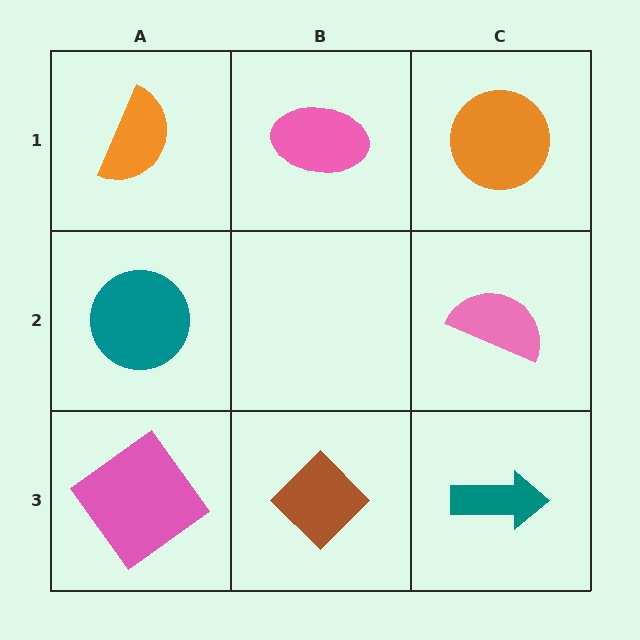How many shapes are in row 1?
3 shapes.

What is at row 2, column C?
A pink semicircle.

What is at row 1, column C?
An orange circle.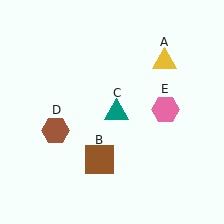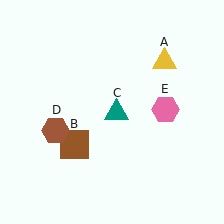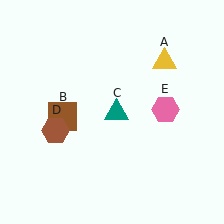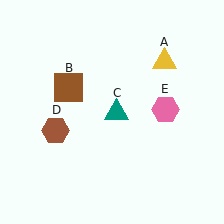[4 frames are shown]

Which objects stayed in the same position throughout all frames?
Yellow triangle (object A) and teal triangle (object C) and brown hexagon (object D) and pink hexagon (object E) remained stationary.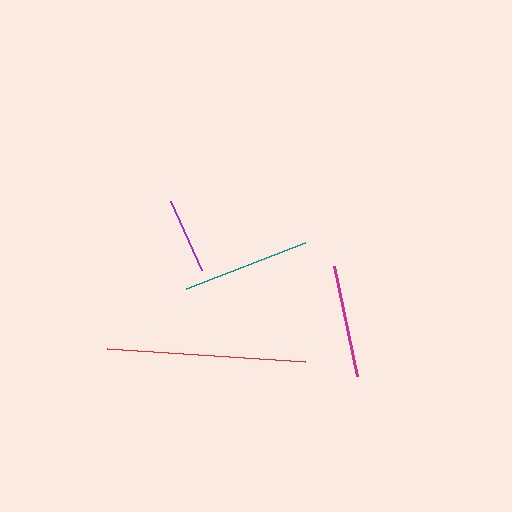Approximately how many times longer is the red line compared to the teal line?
The red line is approximately 1.6 times the length of the teal line.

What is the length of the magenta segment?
The magenta segment is approximately 112 pixels long.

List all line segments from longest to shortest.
From longest to shortest: red, teal, magenta, purple.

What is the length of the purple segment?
The purple segment is approximately 76 pixels long.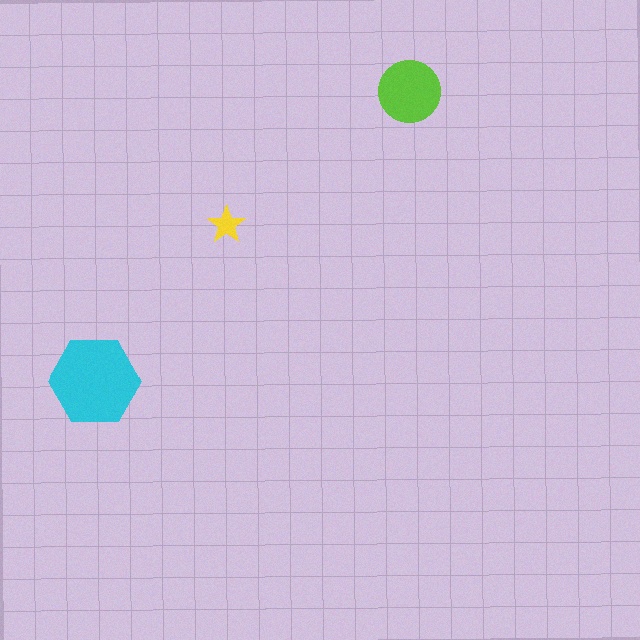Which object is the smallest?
The yellow star.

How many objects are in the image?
There are 3 objects in the image.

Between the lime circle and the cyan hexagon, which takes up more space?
The cyan hexagon.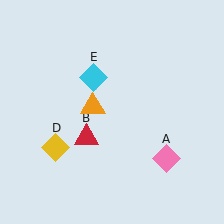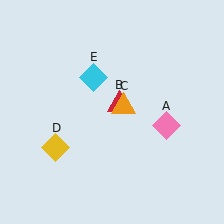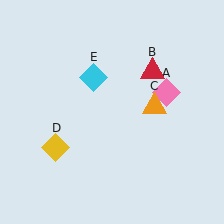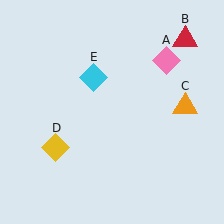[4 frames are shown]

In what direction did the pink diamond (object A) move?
The pink diamond (object A) moved up.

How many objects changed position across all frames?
3 objects changed position: pink diamond (object A), red triangle (object B), orange triangle (object C).